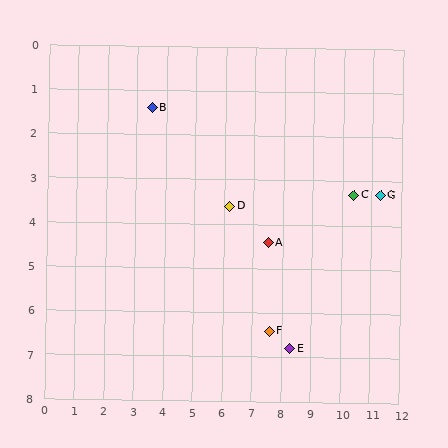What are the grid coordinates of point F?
Point F is at approximately (7.6, 6.4).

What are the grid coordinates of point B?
Point B is at approximately (3.5, 1.4).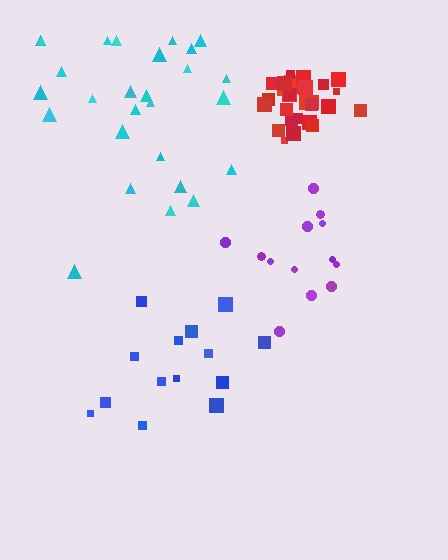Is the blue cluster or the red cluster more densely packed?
Red.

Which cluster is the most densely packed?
Red.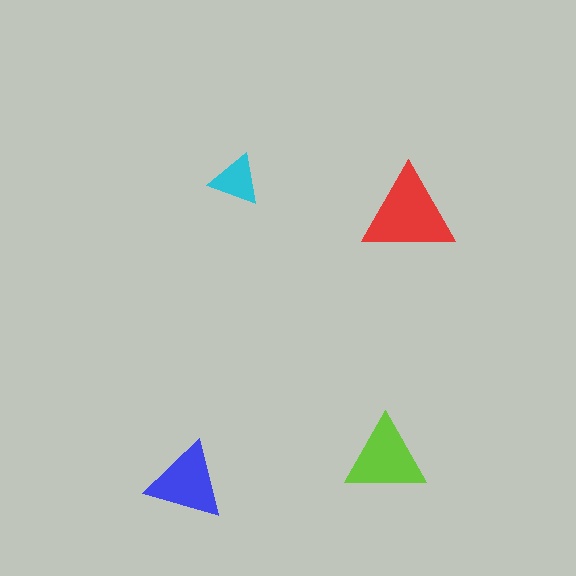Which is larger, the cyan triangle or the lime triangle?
The lime one.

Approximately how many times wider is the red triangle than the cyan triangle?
About 2 times wider.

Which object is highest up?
The cyan triangle is topmost.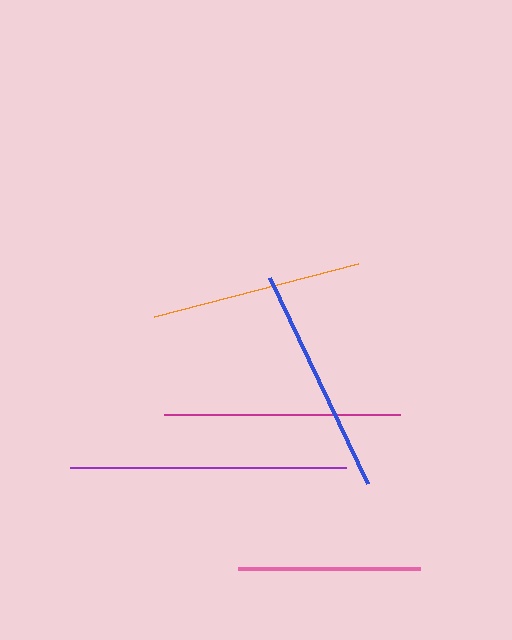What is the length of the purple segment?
The purple segment is approximately 276 pixels long.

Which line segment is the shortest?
The pink line is the shortest at approximately 182 pixels.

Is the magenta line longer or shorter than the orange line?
The magenta line is longer than the orange line.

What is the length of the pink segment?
The pink segment is approximately 182 pixels long.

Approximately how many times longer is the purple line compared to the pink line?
The purple line is approximately 1.5 times the length of the pink line.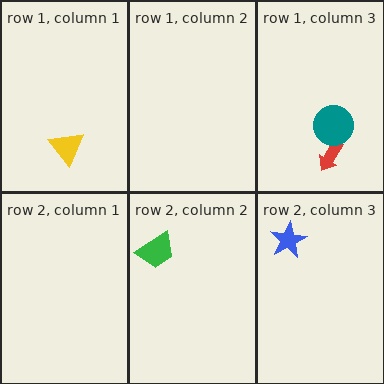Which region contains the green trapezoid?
The row 2, column 2 region.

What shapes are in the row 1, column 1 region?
The yellow triangle.